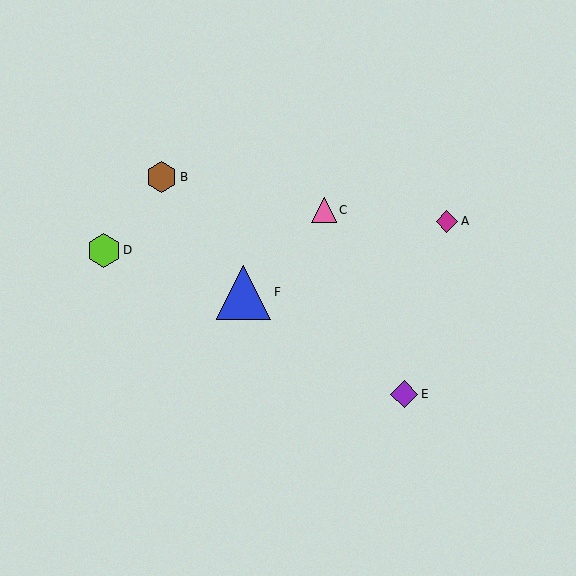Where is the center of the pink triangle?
The center of the pink triangle is at (324, 210).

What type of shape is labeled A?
Shape A is a magenta diamond.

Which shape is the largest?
The blue triangle (labeled F) is the largest.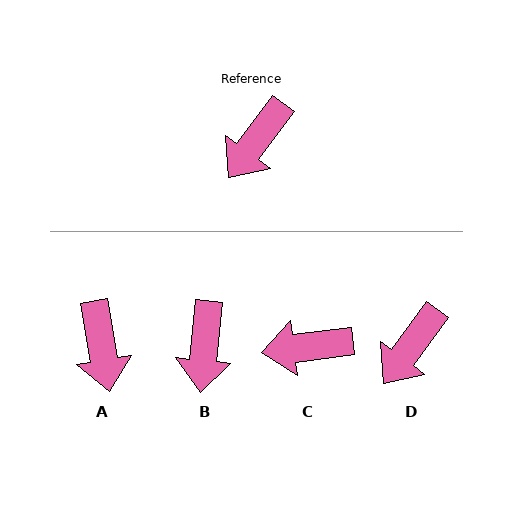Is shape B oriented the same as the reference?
No, it is off by about 31 degrees.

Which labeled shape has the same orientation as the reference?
D.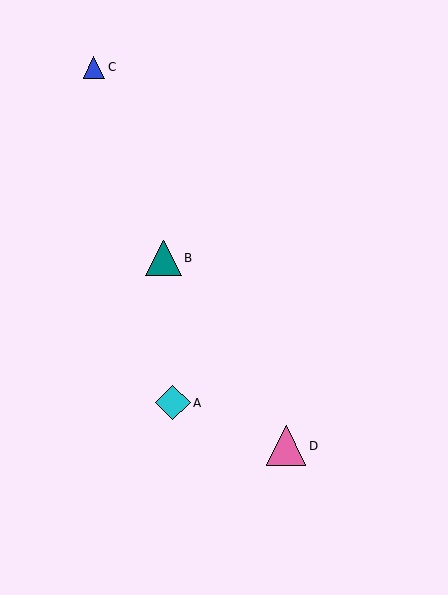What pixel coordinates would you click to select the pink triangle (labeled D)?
Click at (286, 446) to select the pink triangle D.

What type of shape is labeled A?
Shape A is a cyan diamond.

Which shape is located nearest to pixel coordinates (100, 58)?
The blue triangle (labeled C) at (94, 67) is nearest to that location.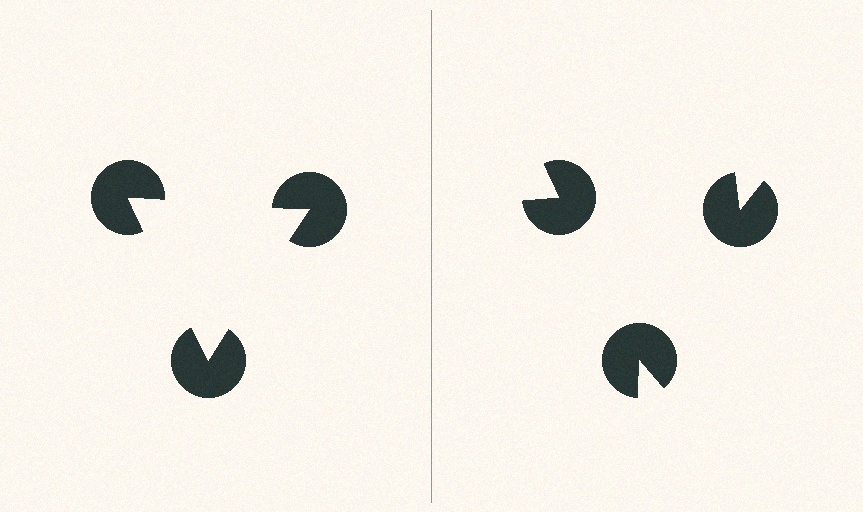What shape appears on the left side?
An illusory triangle.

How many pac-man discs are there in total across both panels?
6 — 3 on each side.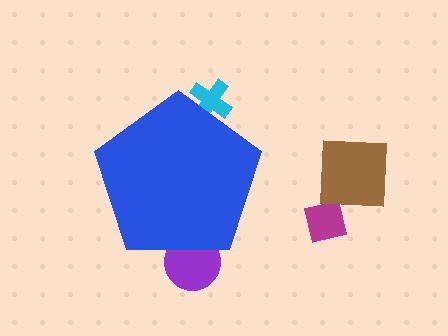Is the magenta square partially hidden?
No, the magenta square is fully visible.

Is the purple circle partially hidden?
Yes, the purple circle is partially hidden behind the blue pentagon.